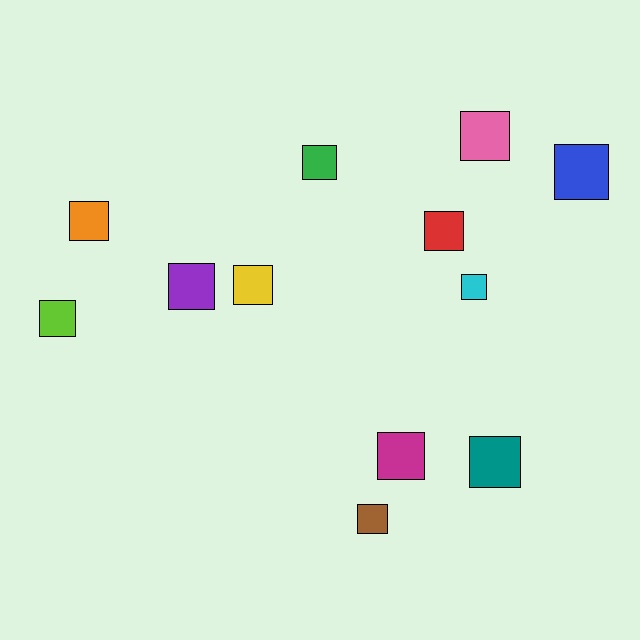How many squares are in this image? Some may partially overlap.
There are 12 squares.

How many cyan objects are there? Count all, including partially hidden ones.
There is 1 cyan object.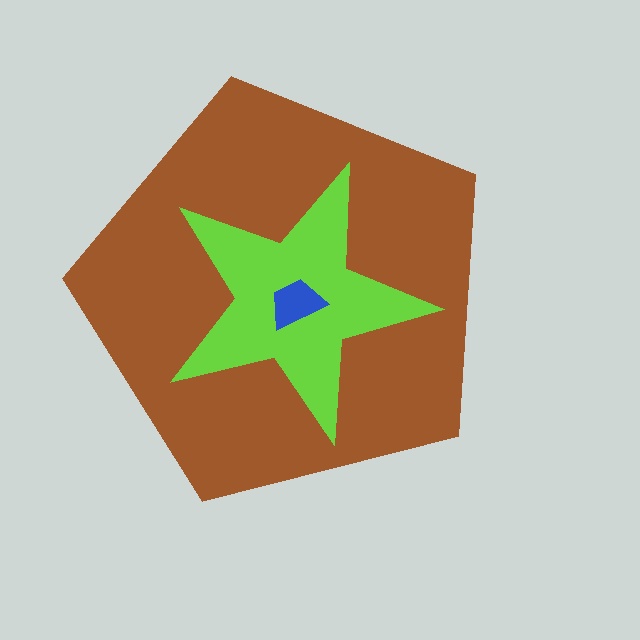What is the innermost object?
The blue trapezoid.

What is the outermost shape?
The brown pentagon.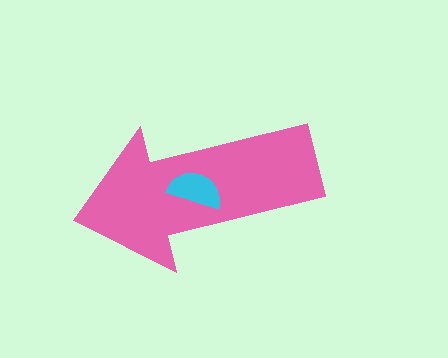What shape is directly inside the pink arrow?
The cyan semicircle.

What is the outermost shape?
The pink arrow.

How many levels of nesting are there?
2.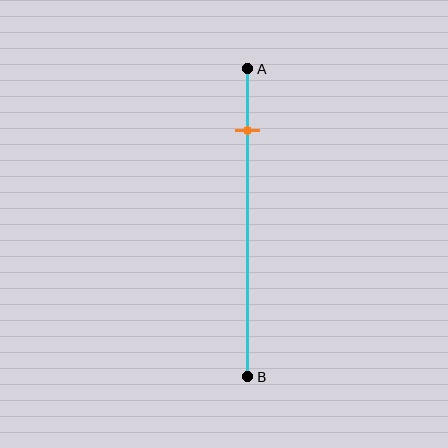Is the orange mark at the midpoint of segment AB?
No, the mark is at about 20% from A, not at the 50% midpoint.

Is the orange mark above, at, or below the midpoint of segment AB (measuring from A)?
The orange mark is above the midpoint of segment AB.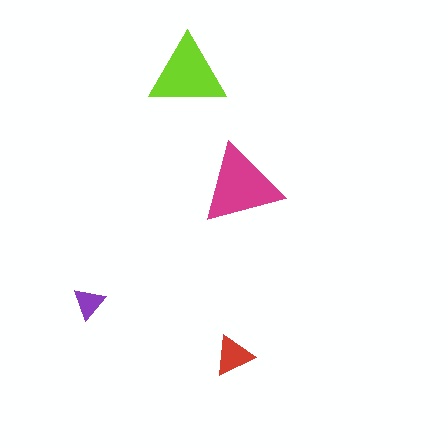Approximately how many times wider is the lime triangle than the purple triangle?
About 2.5 times wider.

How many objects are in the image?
There are 4 objects in the image.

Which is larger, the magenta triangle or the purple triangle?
The magenta one.